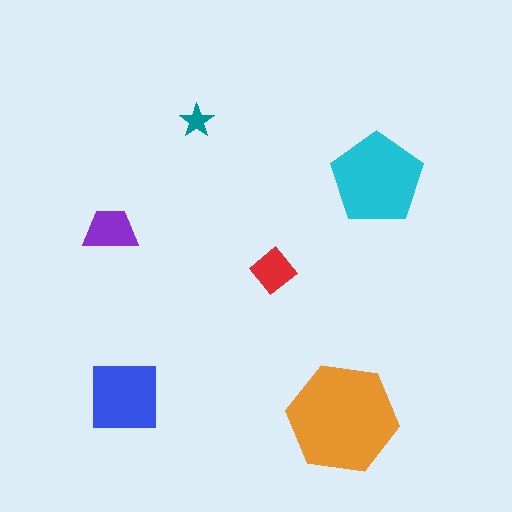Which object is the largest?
The orange hexagon.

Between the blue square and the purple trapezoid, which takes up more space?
The blue square.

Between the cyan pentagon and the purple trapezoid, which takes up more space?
The cyan pentagon.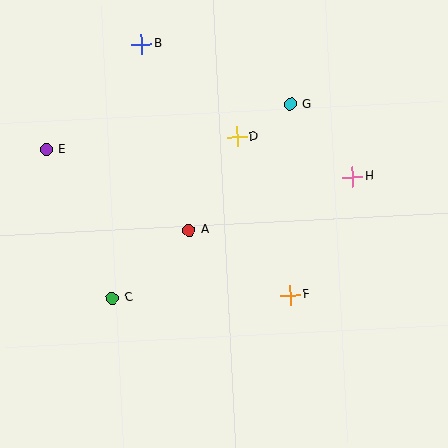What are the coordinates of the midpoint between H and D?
The midpoint between H and D is at (295, 157).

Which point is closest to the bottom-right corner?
Point F is closest to the bottom-right corner.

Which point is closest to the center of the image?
Point A at (189, 230) is closest to the center.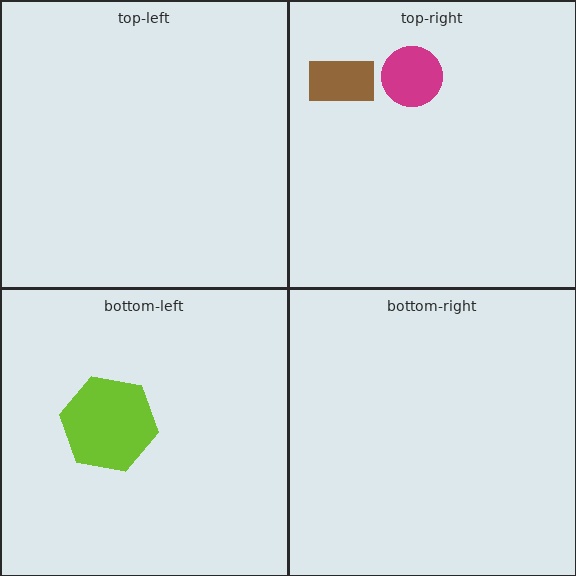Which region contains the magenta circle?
The top-right region.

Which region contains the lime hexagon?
The bottom-left region.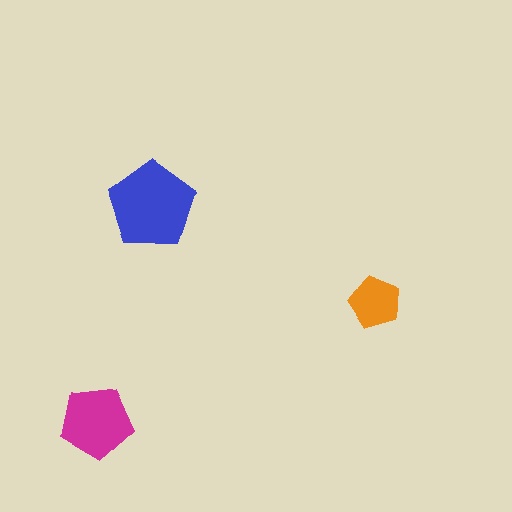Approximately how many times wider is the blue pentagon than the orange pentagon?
About 1.5 times wider.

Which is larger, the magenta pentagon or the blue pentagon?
The blue one.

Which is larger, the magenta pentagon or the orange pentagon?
The magenta one.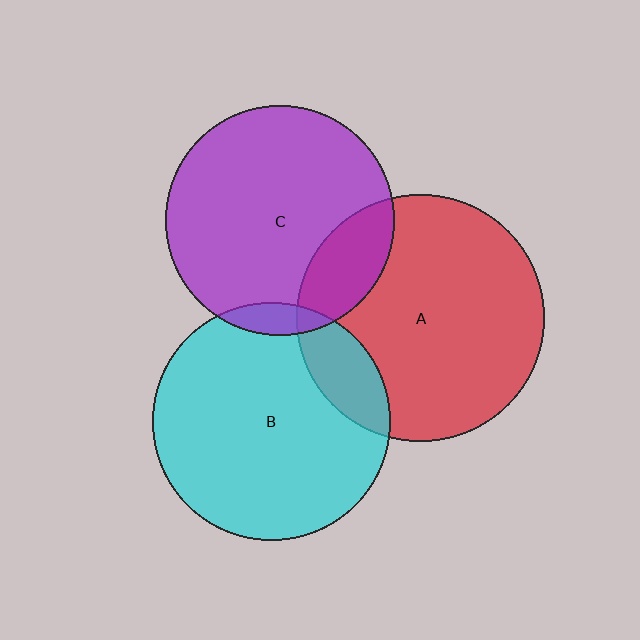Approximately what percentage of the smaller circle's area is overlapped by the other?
Approximately 5%.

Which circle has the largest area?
Circle A (red).